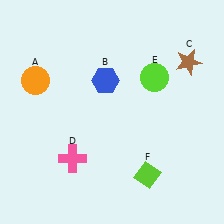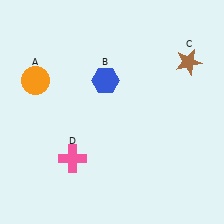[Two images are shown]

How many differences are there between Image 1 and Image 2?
There are 2 differences between the two images.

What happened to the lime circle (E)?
The lime circle (E) was removed in Image 2. It was in the top-right area of Image 1.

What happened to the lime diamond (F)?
The lime diamond (F) was removed in Image 2. It was in the bottom-right area of Image 1.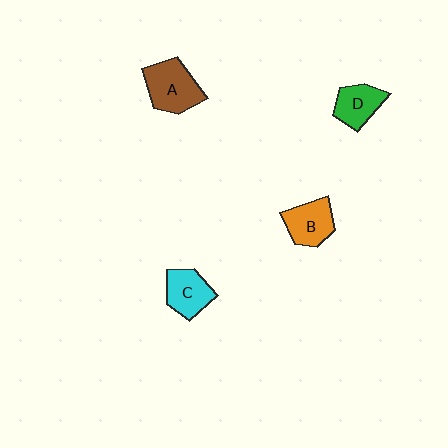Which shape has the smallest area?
Shape D (green).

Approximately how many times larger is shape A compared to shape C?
Approximately 1.3 times.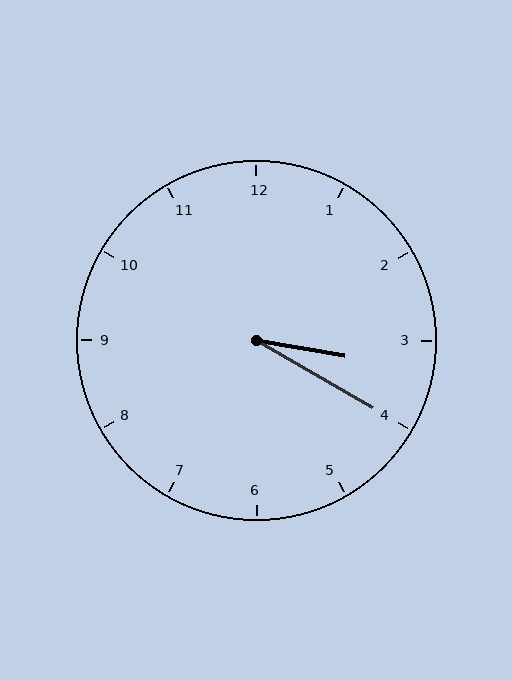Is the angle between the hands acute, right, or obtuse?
It is acute.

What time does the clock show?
3:20.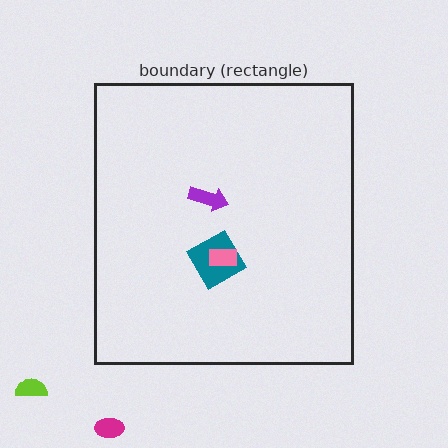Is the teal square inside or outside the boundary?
Inside.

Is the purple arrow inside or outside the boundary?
Inside.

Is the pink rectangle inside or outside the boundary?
Inside.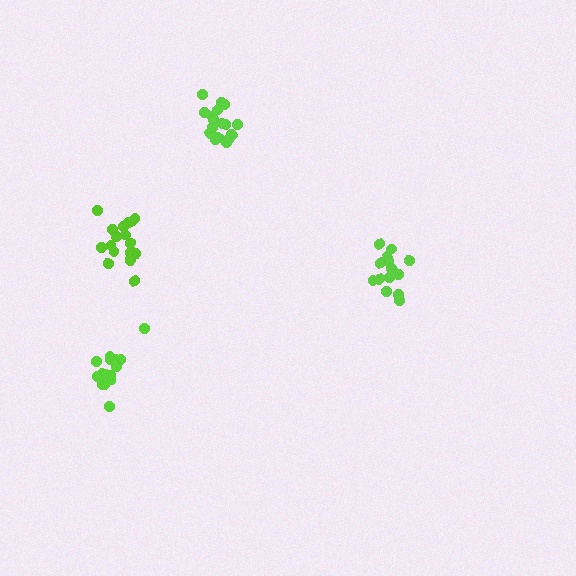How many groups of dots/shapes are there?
There are 4 groups.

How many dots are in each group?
Group 1: 17 dots, Group 2: 18 dots, Group 3: 15 dots, Group 4: 16 dots (66 total).